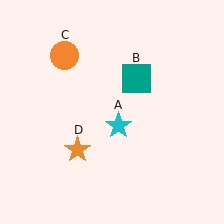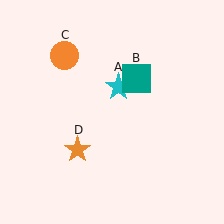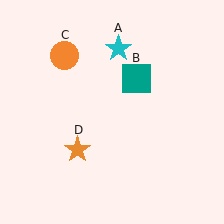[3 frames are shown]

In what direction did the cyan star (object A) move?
The cyan star (object A) moved up.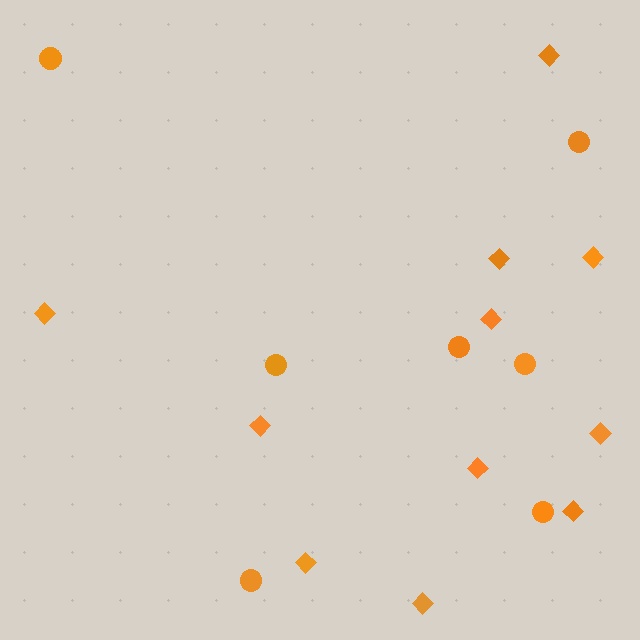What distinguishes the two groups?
There are 2 groups: one group of circles (7) and one group of diamonds (11).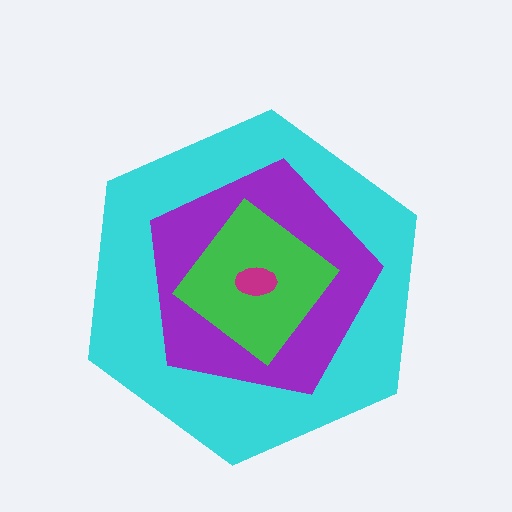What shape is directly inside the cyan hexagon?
The purple pentagon.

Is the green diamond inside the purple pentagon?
Yes.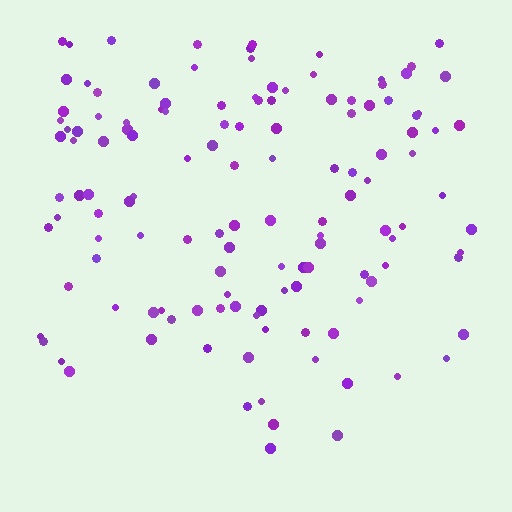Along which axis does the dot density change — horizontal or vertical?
Vertical.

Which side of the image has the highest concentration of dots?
The top.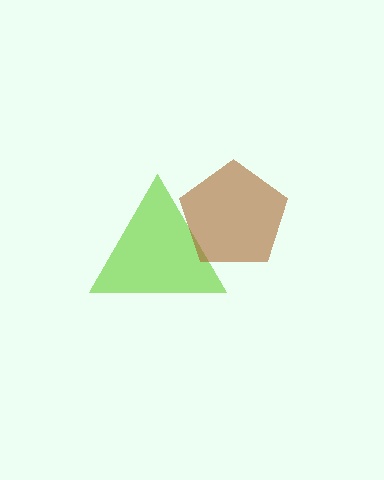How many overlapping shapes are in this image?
There are 2 overlapping shapes in the image.